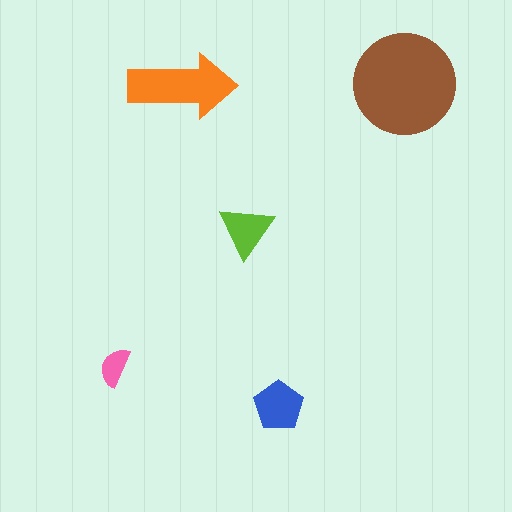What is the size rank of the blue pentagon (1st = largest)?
3rd.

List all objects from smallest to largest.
The pink semicircle, the lime triangle, the blue pentagon, the orange arrow, the brown circle.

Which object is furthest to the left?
The pink semicircle is leftmost.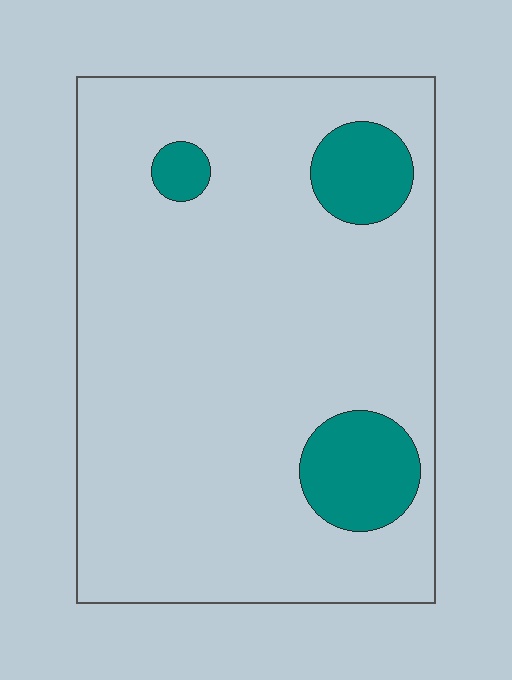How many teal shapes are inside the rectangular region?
3.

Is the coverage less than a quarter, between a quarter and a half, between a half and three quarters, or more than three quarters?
Less than a quarter.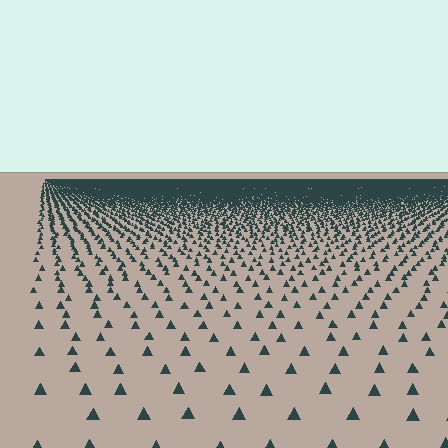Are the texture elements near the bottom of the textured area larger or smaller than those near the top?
Larger. Near the bottom, elements are closer to the viewer and appear at a bigger on-screen size.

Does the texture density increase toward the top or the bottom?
Density increases toward the top.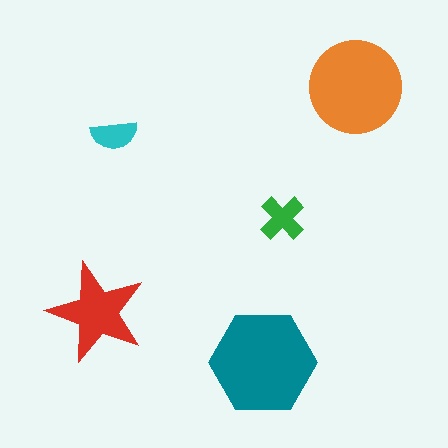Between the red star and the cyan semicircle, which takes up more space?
The red star.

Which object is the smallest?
The cyan semicircle.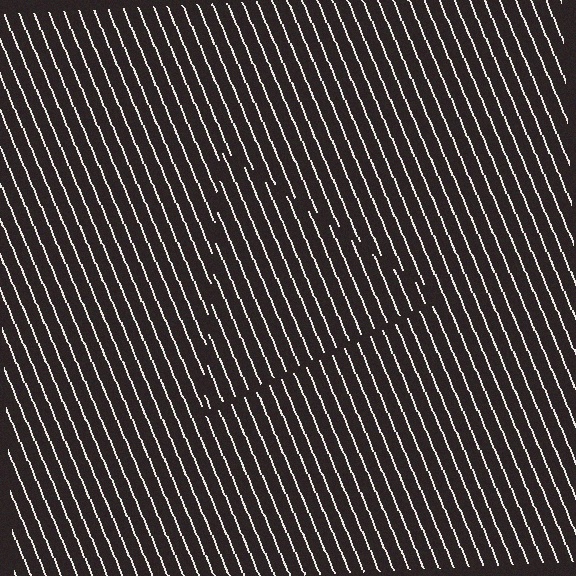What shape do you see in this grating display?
An illusory triangle. The interior of the shape contains the same grating, shifted by half a period — the contour is defined by the phase discontinuity where line-ends from the inner and outer gratings abut.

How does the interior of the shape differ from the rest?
The interior of the shape contains the same grating, shifted by half a period — the contour is defined by the phase discontinuity where line-ends from the inner and outer gratings abut.